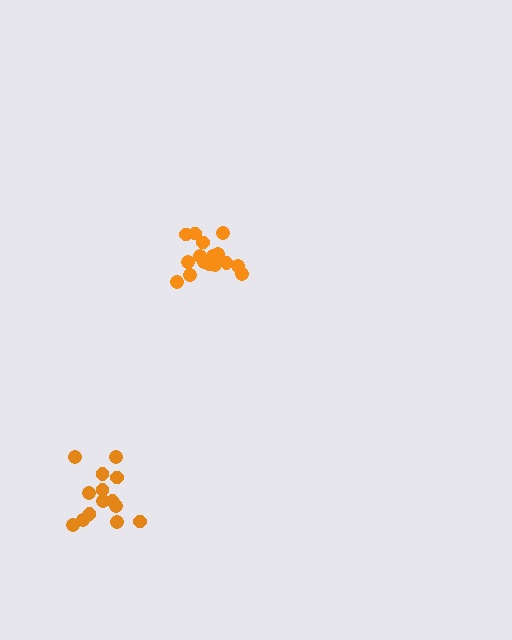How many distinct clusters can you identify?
There are 2 distinct clusters.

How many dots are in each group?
Group 1: 17 dots, Group 2: 14 dots (31 total).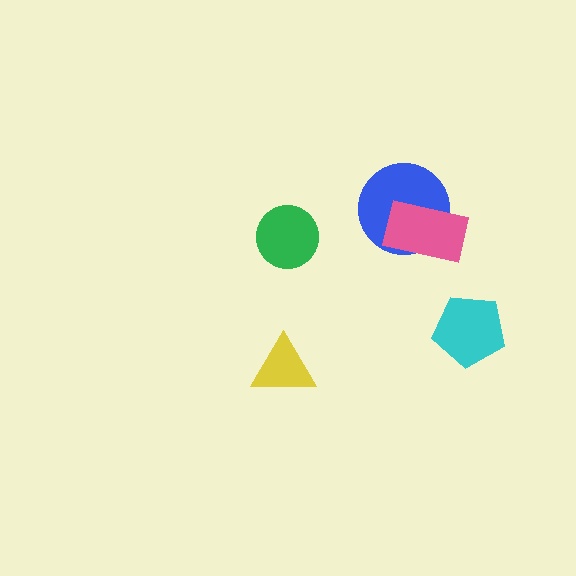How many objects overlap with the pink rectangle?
1 object overlaps with the pink rectangle.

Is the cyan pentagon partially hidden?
No, no other shape covers it.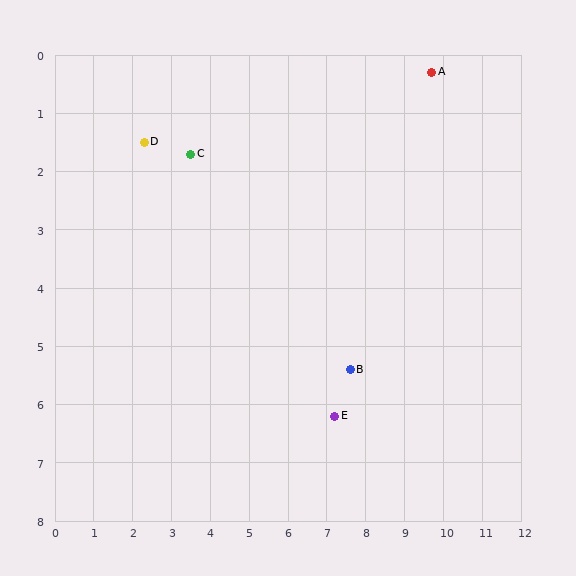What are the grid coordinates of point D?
Point D is at approximately (2.3, 1.5).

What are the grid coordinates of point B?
Point B is at approximately (7.6, 5.4).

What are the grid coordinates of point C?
Point C is at approximately (3.5, 1.7).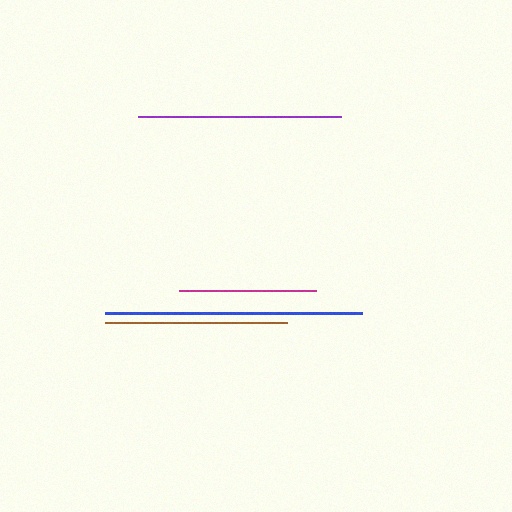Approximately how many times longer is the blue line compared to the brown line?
The blue line is approximately 1.4 times the length of the brown line.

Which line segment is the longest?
The blue line is the longest at approximately 257 pixels.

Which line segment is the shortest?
The magenta line is the shortest at approximately 137 pixels.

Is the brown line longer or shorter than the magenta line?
The brown line is longer than the magenta line.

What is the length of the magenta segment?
The magenta segment is approximately 137 pixels long.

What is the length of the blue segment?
The blue segment is approximately 257 pixels long.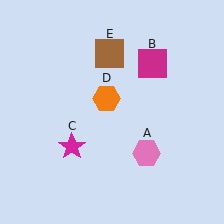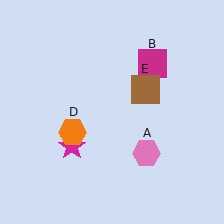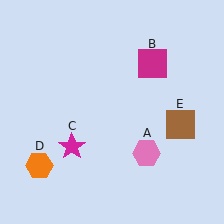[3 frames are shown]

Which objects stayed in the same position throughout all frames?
Pink hexagon (object A) and magenta square (object B) and magenta star (object C) remained stationary.